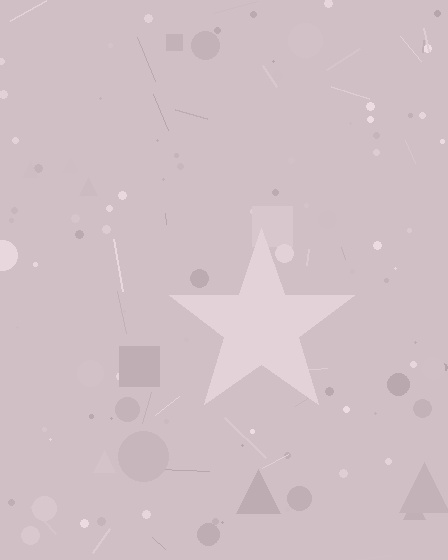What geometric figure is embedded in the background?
A star is embedded in the background.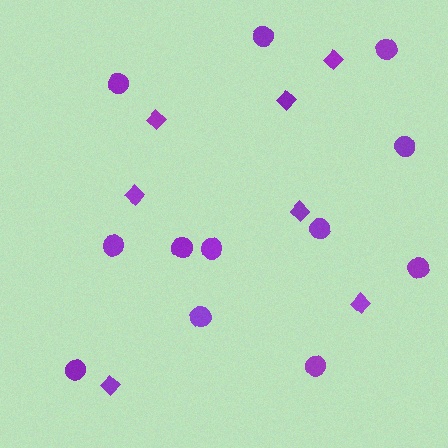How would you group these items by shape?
There are 2 groups: one group of diamonds (7) and one group of circles (12).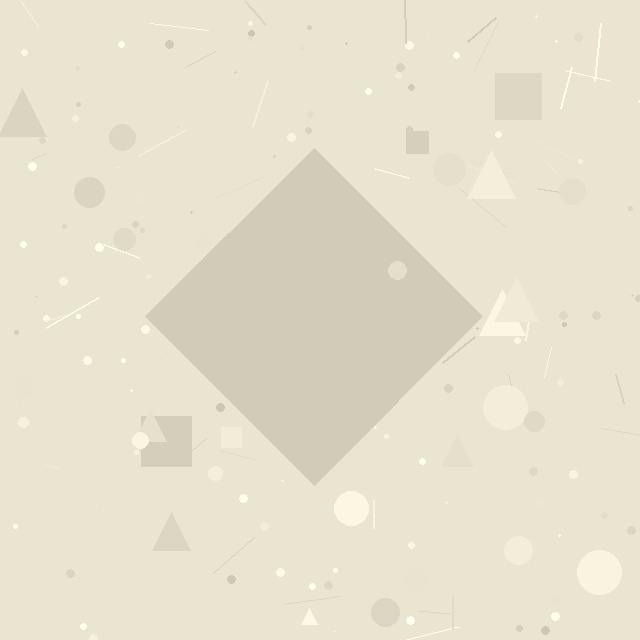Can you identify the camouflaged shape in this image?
The camouflaged shape is a diamond.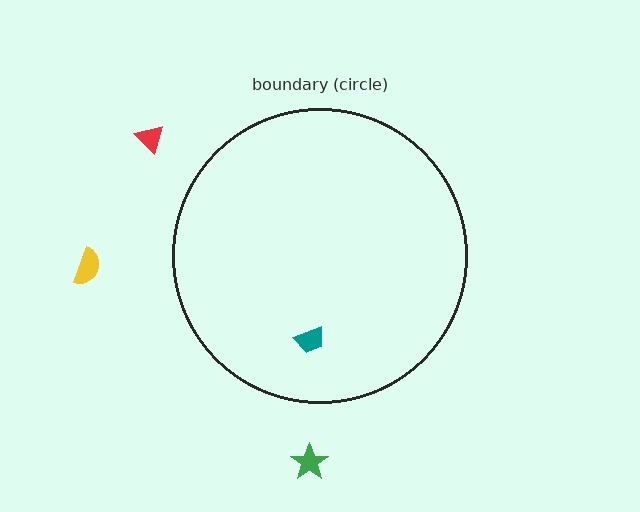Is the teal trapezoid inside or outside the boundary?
Inside.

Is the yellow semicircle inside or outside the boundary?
Outside.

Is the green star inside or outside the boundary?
Outside.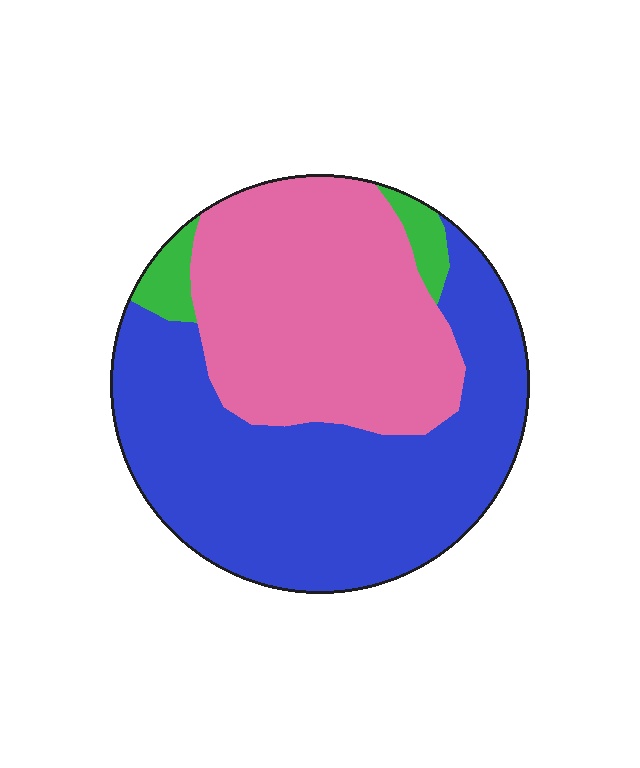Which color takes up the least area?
Green, at roughly 5%.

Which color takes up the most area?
Blue, at roughly 55%.